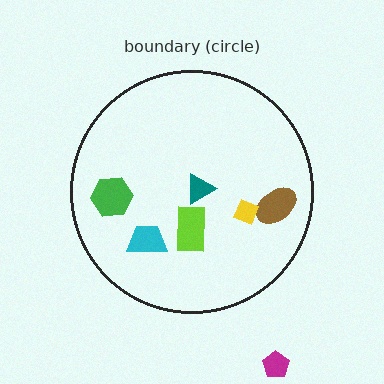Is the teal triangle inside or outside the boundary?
Inside.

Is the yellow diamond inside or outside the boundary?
Inside.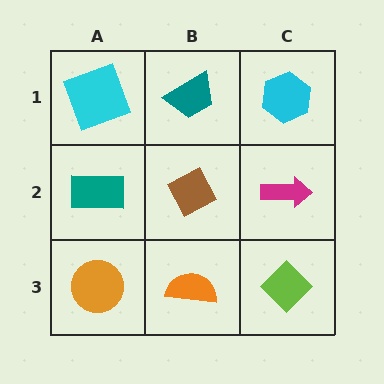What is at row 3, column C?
A lime diamond.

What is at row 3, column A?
An orange circle.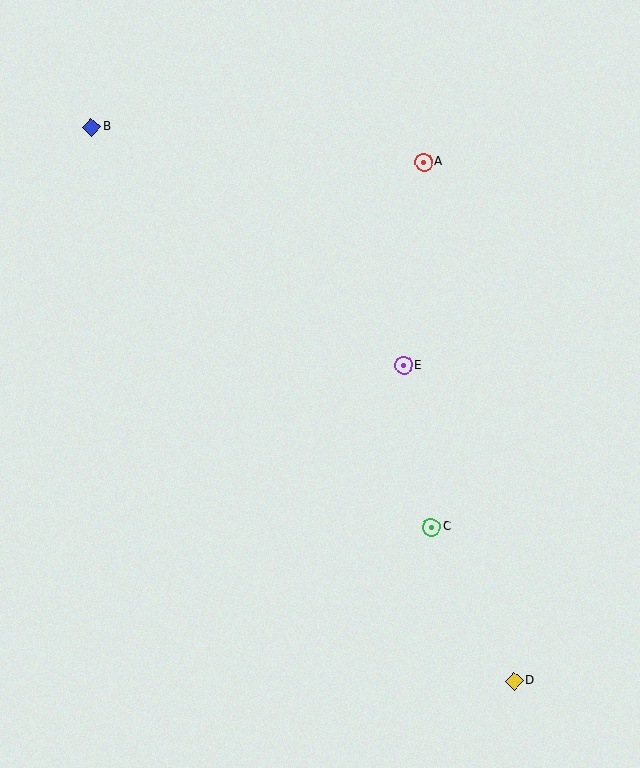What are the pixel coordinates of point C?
Point C is at (432, 527).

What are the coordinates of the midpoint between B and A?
The midpoint between B and A is at (258, 144).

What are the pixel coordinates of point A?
Point A is at (424, 162).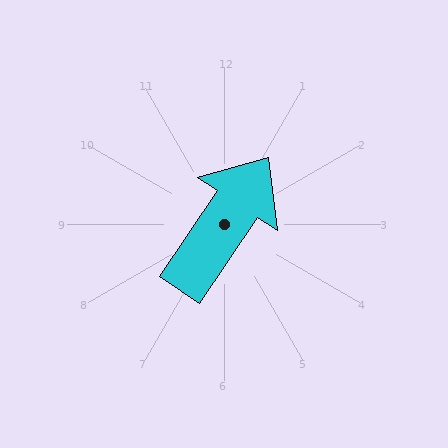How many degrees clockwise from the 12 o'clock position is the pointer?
Approximately 34 degrees.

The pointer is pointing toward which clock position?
Roughly 1 o'clock.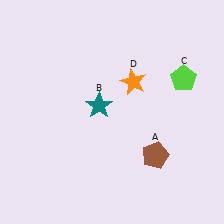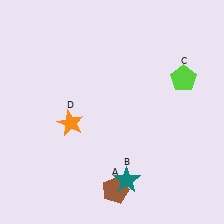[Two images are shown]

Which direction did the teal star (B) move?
The teal star (B) moved down.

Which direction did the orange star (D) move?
The orange star (D) moved left.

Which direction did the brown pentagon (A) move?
The brown pentagon (A) moved left.